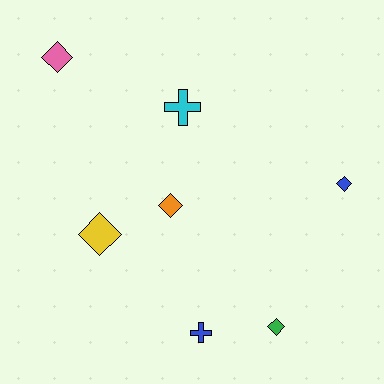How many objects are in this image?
There are 7 objects.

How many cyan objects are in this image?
There is 1 cyan object.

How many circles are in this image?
There are no circles.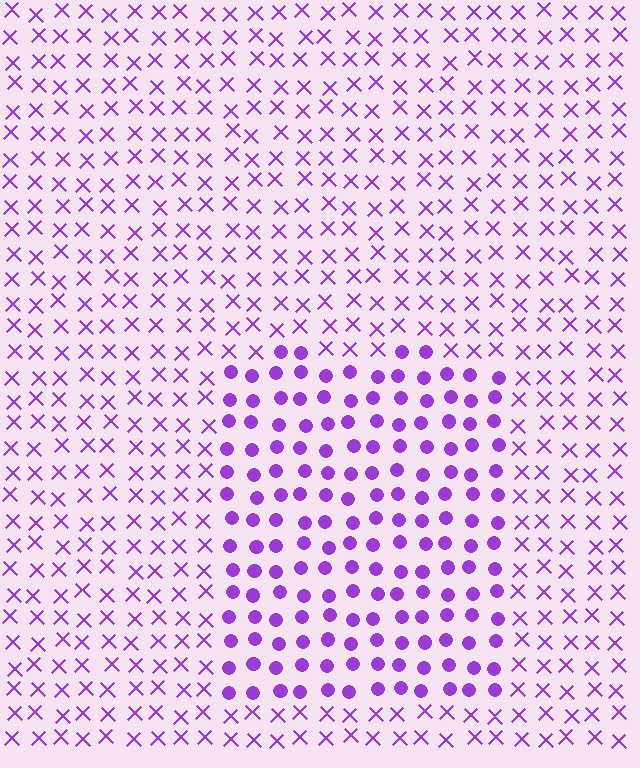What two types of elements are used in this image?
The image uses circles inside the rectangle region and X marks outside it.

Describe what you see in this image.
The image is filled with small purple elements arranged in a uniform grid. A rectangle-shaped region contains circles, while the surrounding area contains X marks. The boundary is defined purely by the change in element shape.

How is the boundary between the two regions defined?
The boundary is defined by a change in element shape: circles inside vs. X marks outside. All elements share the same color and spacing.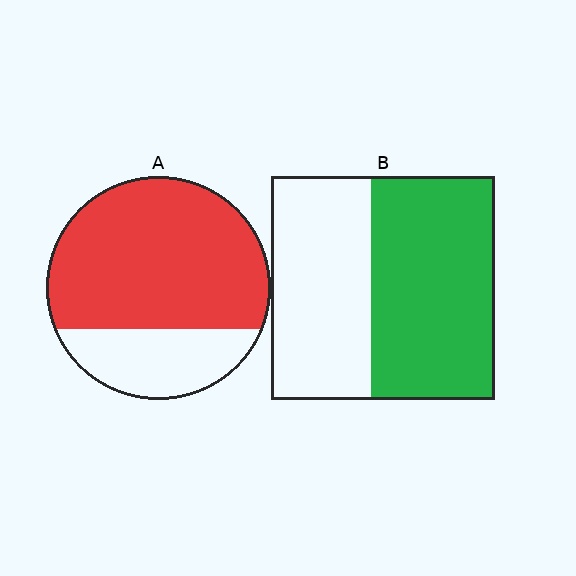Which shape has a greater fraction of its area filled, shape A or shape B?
Shape A.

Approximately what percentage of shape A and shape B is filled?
A is approximately 75% and B is approximately 55%.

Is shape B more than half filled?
Yes.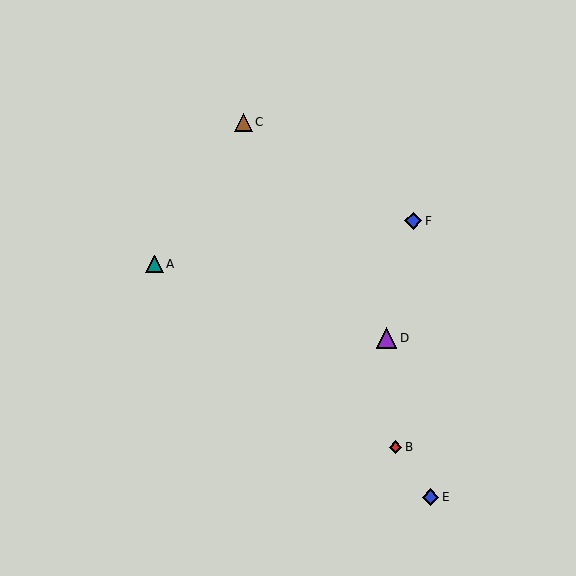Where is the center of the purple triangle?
The center of the purple triangle is at (387, 338).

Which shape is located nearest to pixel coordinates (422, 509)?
The blue diamond (labeled E) at (431, 497) is nearest to that location.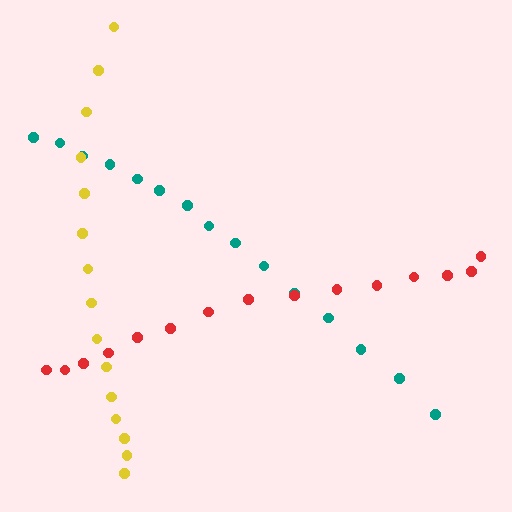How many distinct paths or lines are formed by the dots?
There are 3 distinct paths.